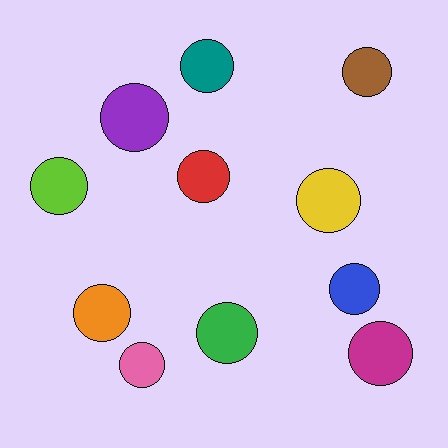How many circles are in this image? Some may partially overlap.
There are 11 circles.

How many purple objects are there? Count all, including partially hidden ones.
There is 1 purple object.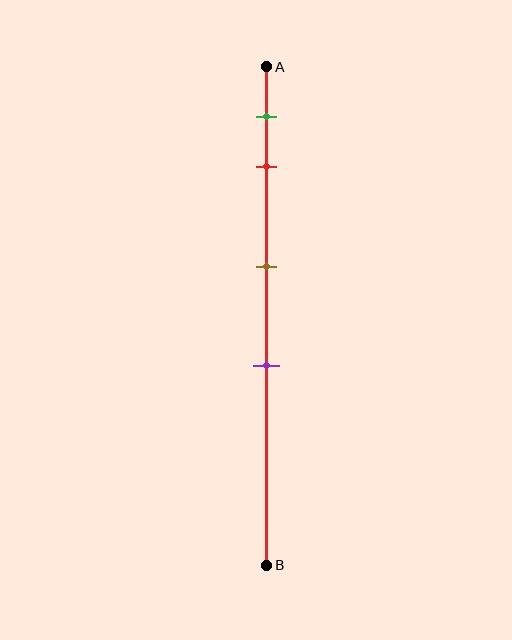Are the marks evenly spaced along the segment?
No, the marks are not evenly spaced.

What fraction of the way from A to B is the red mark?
The red mark is approximately 20% (0.2) of the way from A to B.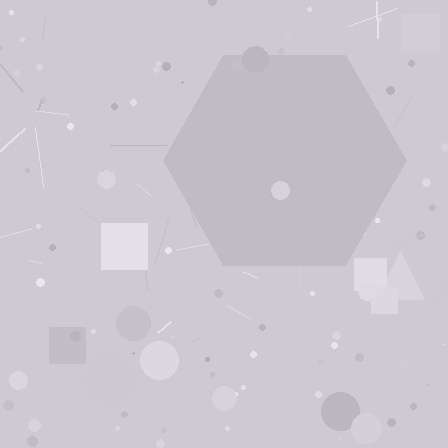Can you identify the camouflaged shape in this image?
The camouflaged shape is a hexagon.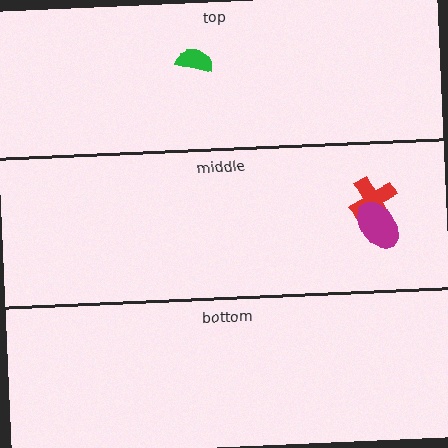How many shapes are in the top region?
1.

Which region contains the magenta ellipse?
The middle region.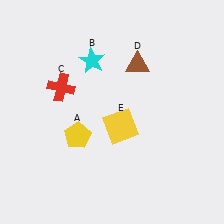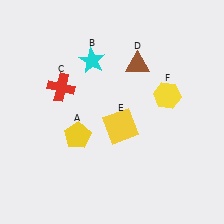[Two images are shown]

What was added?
A yellow hexagon (F) was added in Image 2.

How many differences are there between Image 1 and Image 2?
There is 1 difference between the two images.